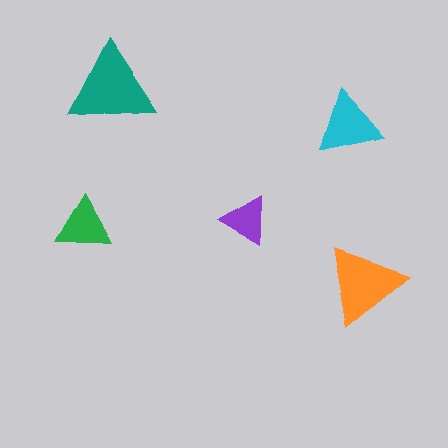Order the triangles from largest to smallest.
the teal one, the orange one, the cyan one, the green one, the purple one.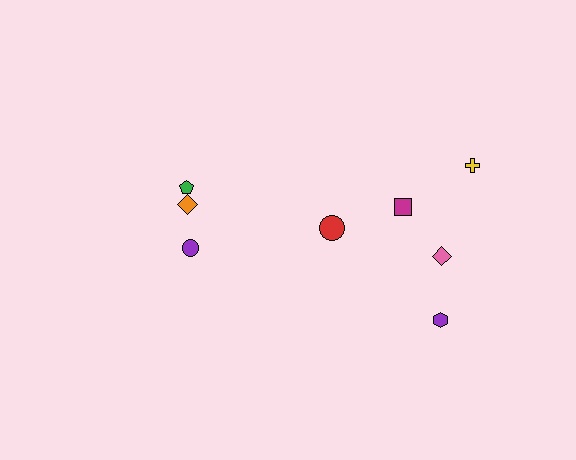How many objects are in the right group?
There are 5 objects.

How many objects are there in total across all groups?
There are 8 objects.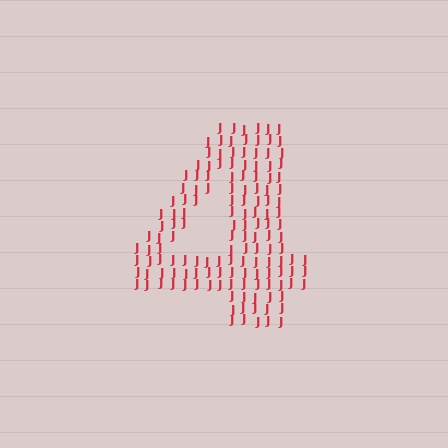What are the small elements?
The small elements are letter J's.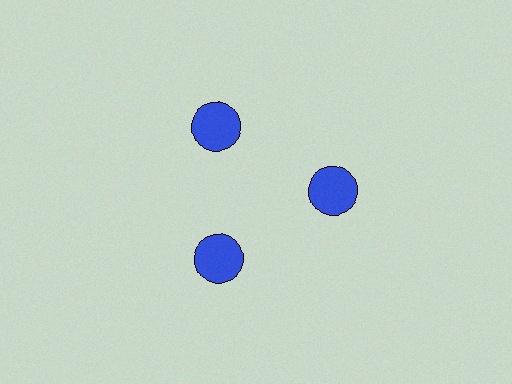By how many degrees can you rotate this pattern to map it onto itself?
The pattern maps onto itself every 120 degrees of rotation.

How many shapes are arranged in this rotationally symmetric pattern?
There are 3 shapes, arranged in 3 groups of 1.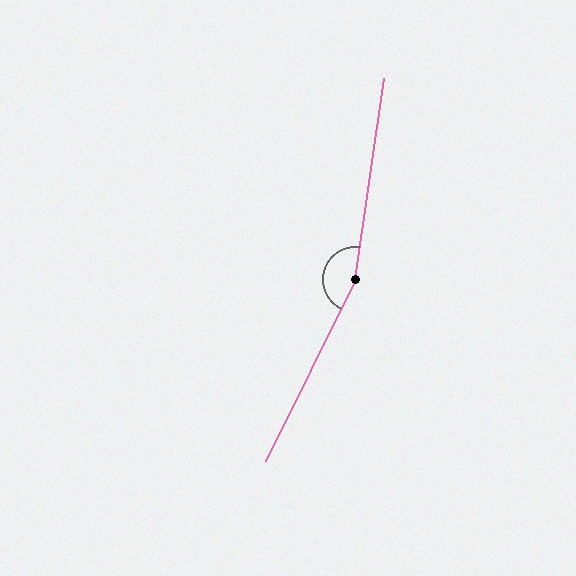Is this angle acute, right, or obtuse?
It is obtuse.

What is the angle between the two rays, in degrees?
Approximately 162 degrees.